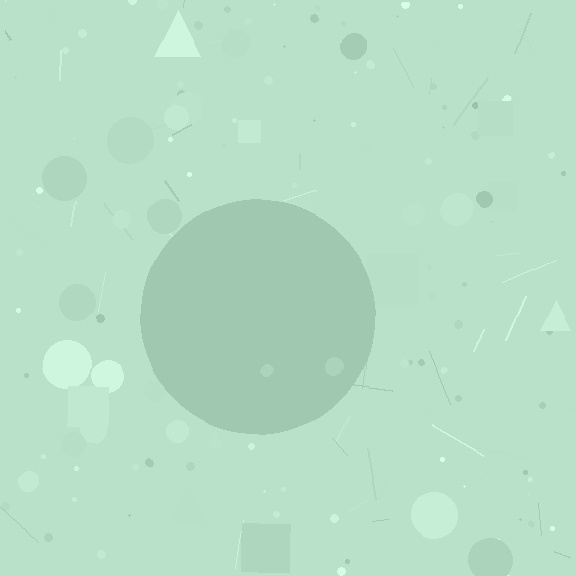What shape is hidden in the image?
A circle is hidden in the image.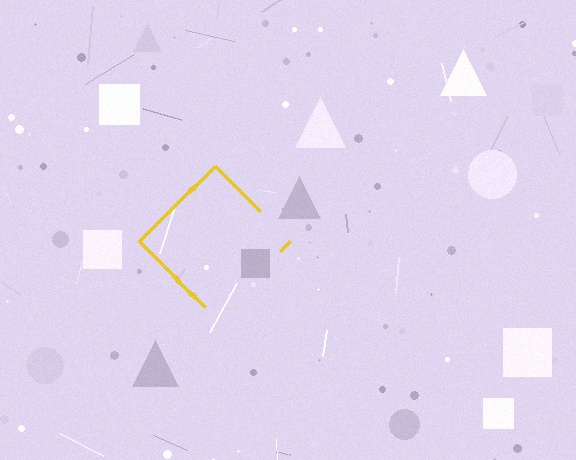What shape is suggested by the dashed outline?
The dashed outline suggests a diamond.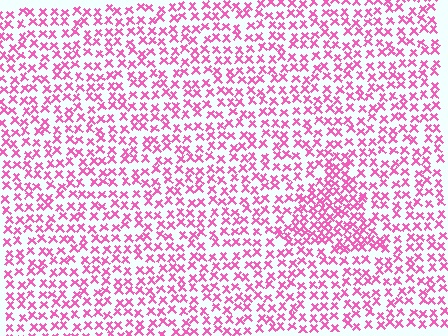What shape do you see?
I see a triangle.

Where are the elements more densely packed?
The elements are more densely packed inside the triangle boundary.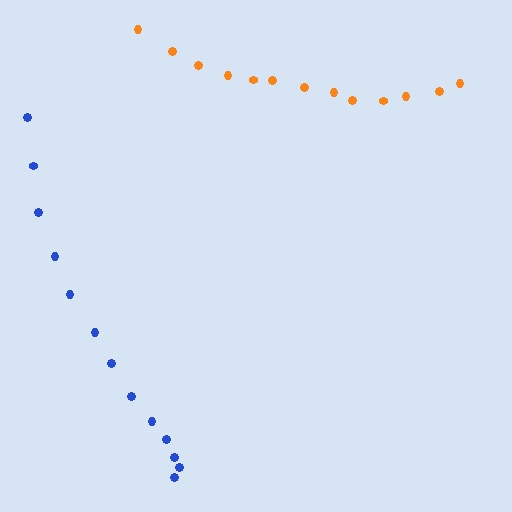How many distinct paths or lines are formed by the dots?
There are 2 distinct paths.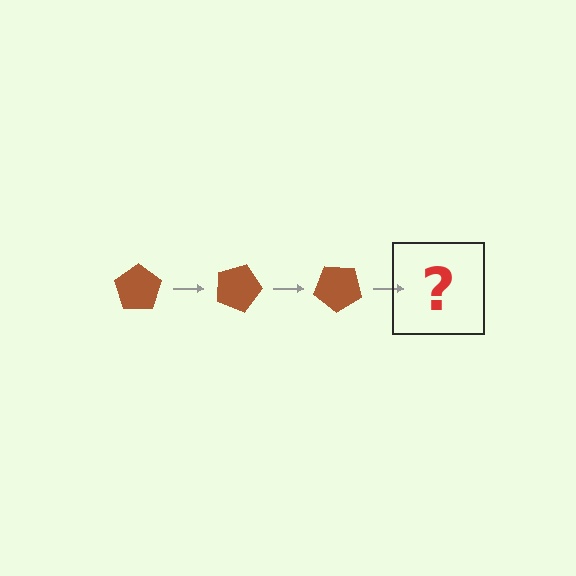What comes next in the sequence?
The next element should be a brown pentagon rotated 60 degrees.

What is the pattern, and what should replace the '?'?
The pattern is that the pentagon rotates 20 degrees each step. The '?' should be a brown pentagon rotated 60 degrees.